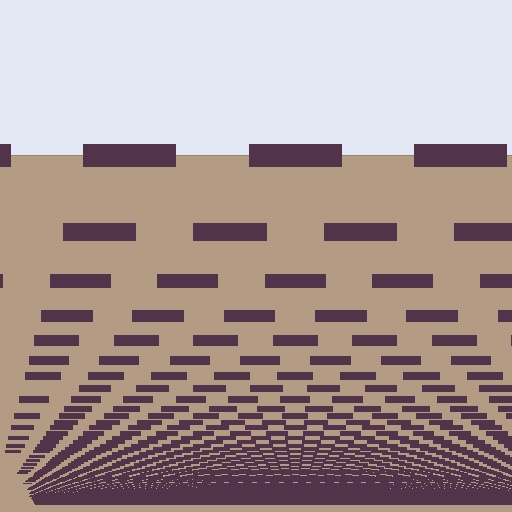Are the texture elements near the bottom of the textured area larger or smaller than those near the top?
Smaller. The gradient is inverted — elements near the bottom are smaller and denser.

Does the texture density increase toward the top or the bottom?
Density increases toward the bottom.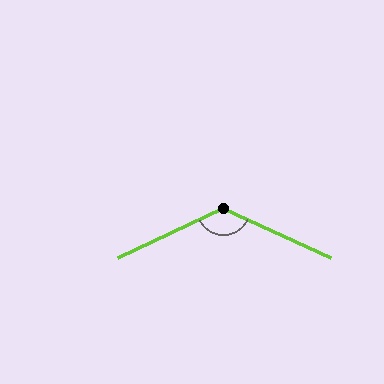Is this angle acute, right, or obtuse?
It is obtuse.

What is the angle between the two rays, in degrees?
Approximately 130 degrees.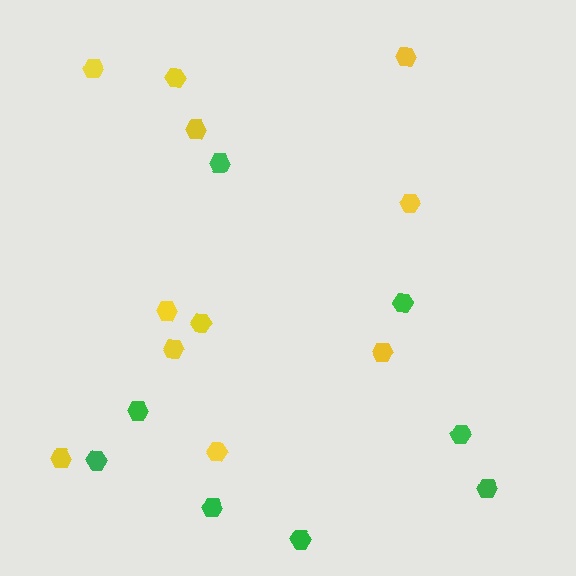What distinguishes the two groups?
There are 2 groups: one group of green hexagons (8) and one group of yellow hexagons (11).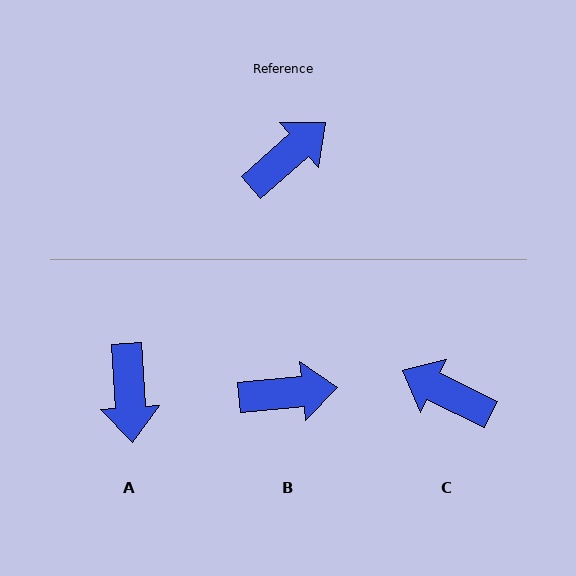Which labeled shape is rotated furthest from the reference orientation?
A, about 128 degrees away.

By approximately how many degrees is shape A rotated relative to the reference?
Approximately 128 degrees clockwise.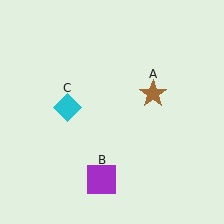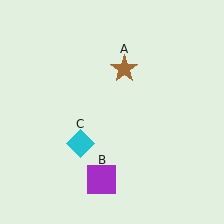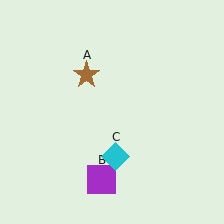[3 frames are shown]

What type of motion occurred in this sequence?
The brown star (object A), cyan diamond (object C) rotated counterclockwise around the center of the scene.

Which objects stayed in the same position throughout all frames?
Purple square (object B) remained stationary.